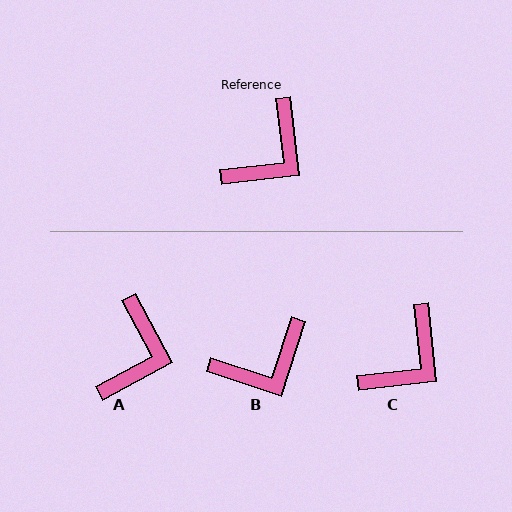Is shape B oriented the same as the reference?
No, it is off by about 24 degrees.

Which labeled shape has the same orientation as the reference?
C.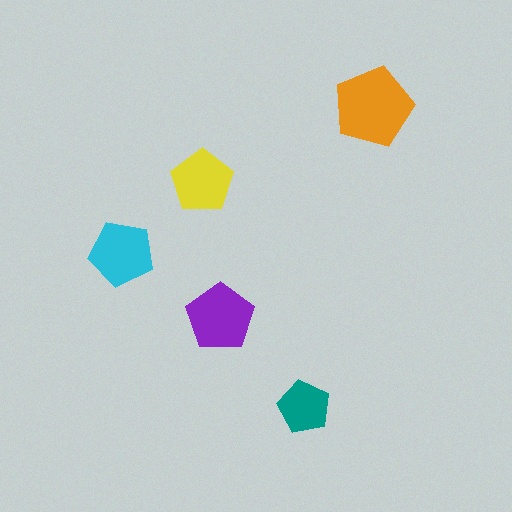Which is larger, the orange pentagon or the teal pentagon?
The orange one.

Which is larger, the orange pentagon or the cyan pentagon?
The orange one.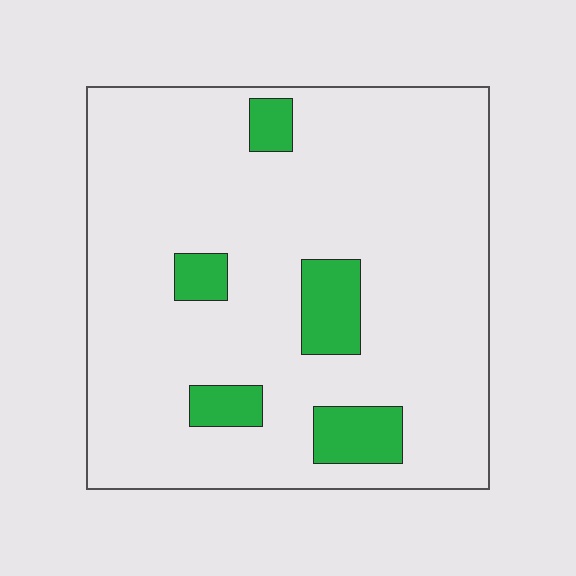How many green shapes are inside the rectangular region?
5.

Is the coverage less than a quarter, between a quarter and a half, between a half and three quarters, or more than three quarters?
Less than a quarter.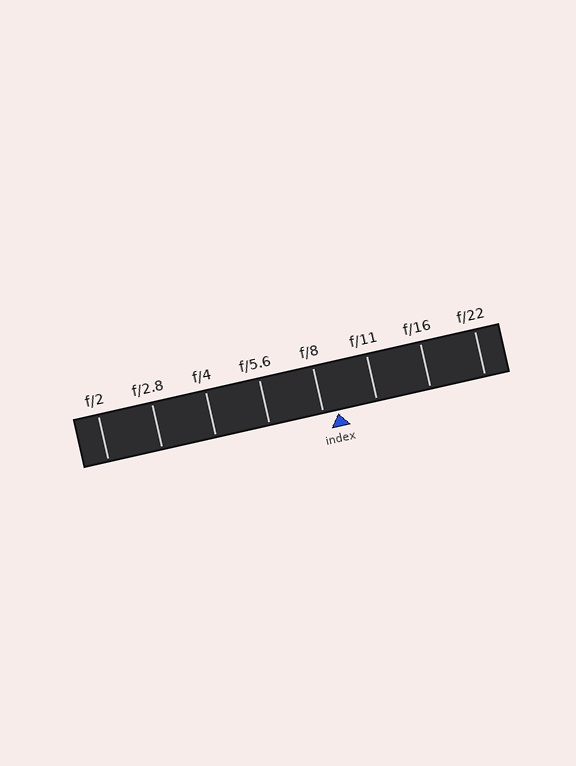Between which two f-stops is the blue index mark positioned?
The index mark is between f/8 and f/11.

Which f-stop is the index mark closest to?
The index mark is closest to f/8.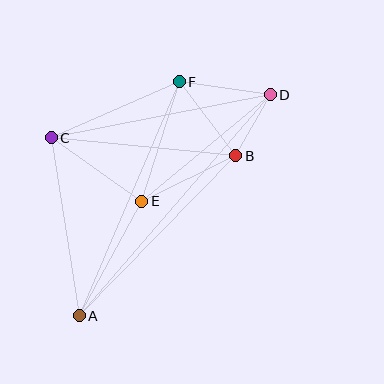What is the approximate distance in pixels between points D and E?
The distance between D and E is approximately 167 pixels.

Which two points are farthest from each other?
Points A and D are farthest from each other.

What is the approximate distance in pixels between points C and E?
The distance between C and E is approximately 111 pixels.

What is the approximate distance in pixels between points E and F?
The distance between E and F is approximately 125 pixels.